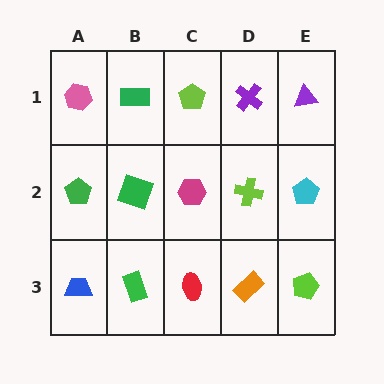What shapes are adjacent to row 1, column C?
A magenta hexagon (row 2, column C), a green rectangle (row 1, column B), a purple cross (row 1, column D).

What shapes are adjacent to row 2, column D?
A purple cross (row 1, column D), an orange rectangle (row 3, column D), a magenta hexagon (row 2, column C), a cyan pentagon (row 2, column E).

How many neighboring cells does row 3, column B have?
3.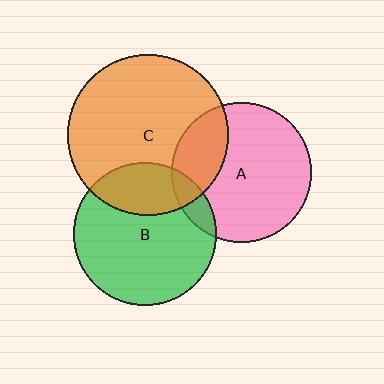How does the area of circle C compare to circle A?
Approximately 1.3 times.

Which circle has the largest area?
Circle C (orange).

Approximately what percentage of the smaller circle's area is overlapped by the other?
Approximately 25%.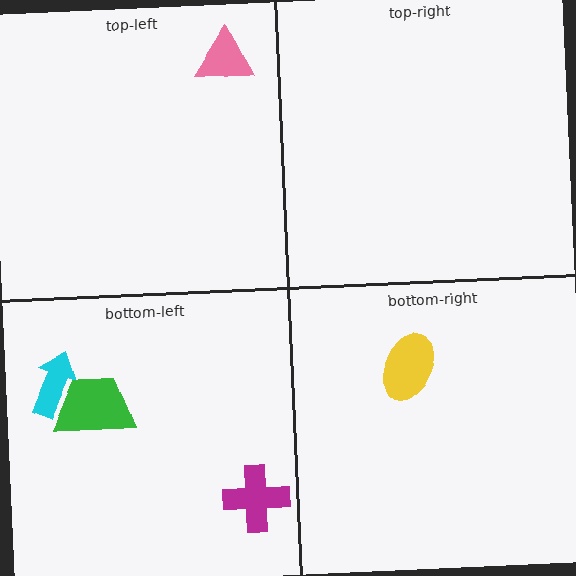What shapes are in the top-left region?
The pink triangle.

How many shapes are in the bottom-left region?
3.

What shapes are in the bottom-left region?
The magenta cross, the cyan arrow, the green trapezoid.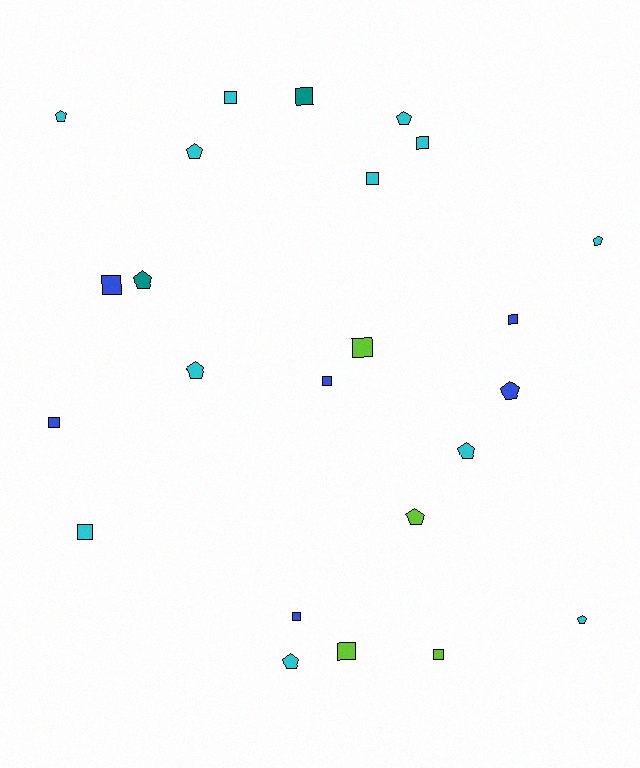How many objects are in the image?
There are 24 objects.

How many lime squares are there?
There are 3 lime squares.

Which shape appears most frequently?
Square, with 13 objects.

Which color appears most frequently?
Cyan, with 12 objects.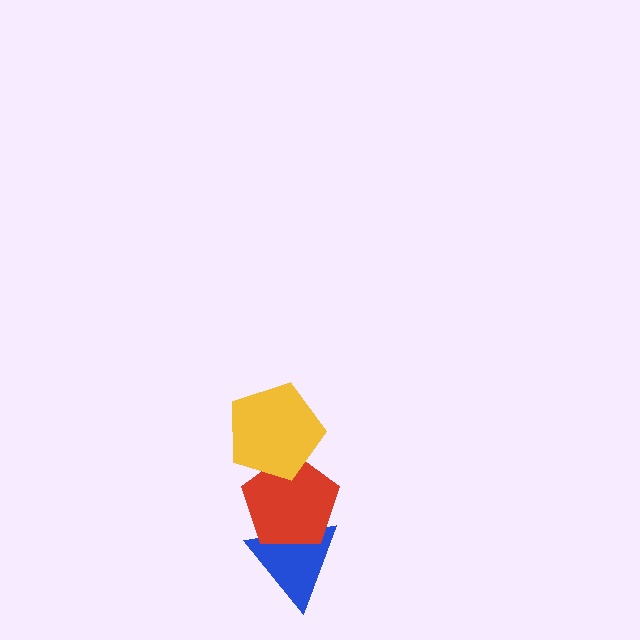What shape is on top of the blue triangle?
The red pentagon is on top of the blue triangle.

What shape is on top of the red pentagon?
The yellow pentagon is on top of the red pentagon.